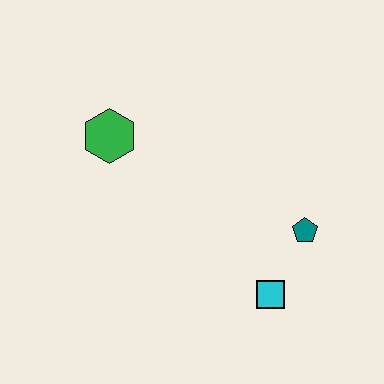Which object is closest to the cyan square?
The teal pentagon is closest to the cyan square.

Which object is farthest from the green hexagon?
The cyan square is farthest from the green hexagon.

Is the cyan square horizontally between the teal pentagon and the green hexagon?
Yes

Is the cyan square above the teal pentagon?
No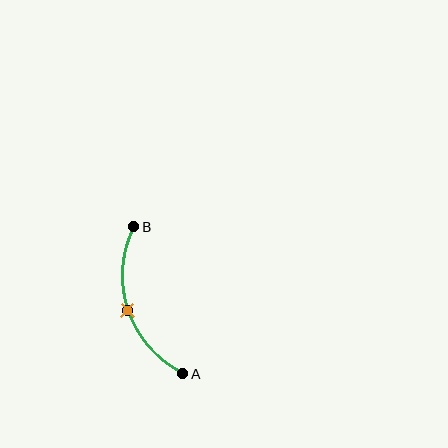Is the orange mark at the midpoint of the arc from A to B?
Yes. The orange mark lies on the arc at equal arc-length from both A and B — it is the arc midpoint.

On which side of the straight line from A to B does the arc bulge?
The arc bulges to the left of the straight line connecting A and B.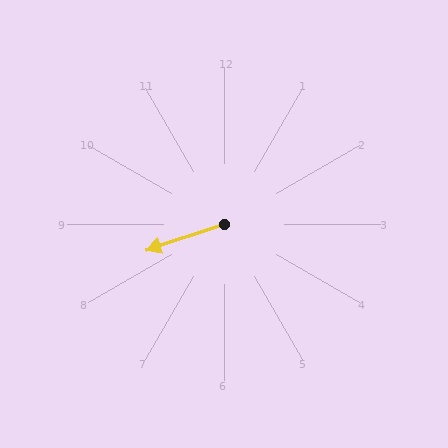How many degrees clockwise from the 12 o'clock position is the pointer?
Approximately 252 degrees.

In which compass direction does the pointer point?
West.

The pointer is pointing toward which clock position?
Roughly 8 o'clock.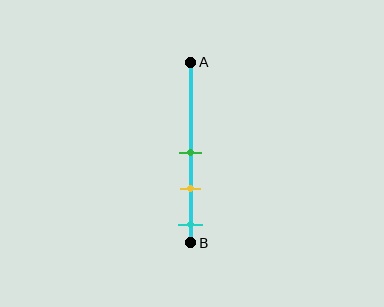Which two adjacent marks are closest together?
The green and yellow marks are the closest adjacent pair.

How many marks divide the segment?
There are 3 marks dividing the segment.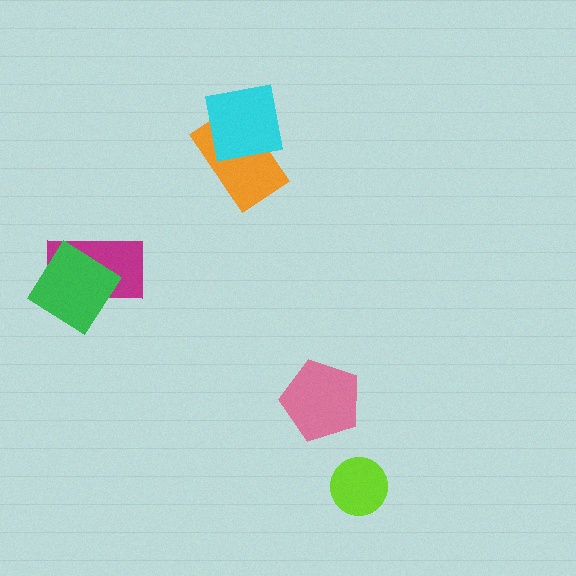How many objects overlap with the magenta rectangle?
1 object overlaps with the magenta rectangle.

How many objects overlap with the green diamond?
1 object overlaps with the green diamond.